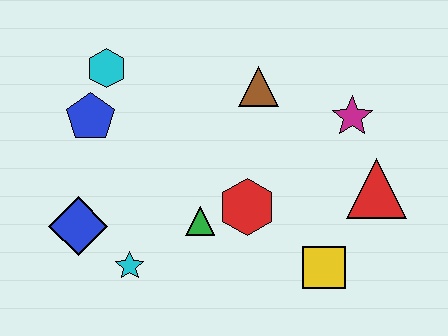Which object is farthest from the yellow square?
The cyan hexagon is farthest from the yellow square.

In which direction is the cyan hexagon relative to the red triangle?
The cyan hexagon is to the left of the red triangle.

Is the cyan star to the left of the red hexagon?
Yes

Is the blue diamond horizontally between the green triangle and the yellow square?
No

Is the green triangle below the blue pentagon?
Yes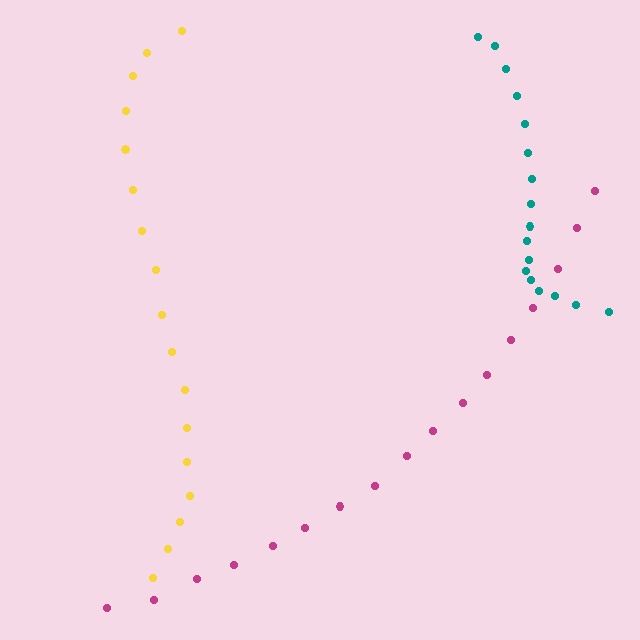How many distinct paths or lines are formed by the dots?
There are 3 distinct paths.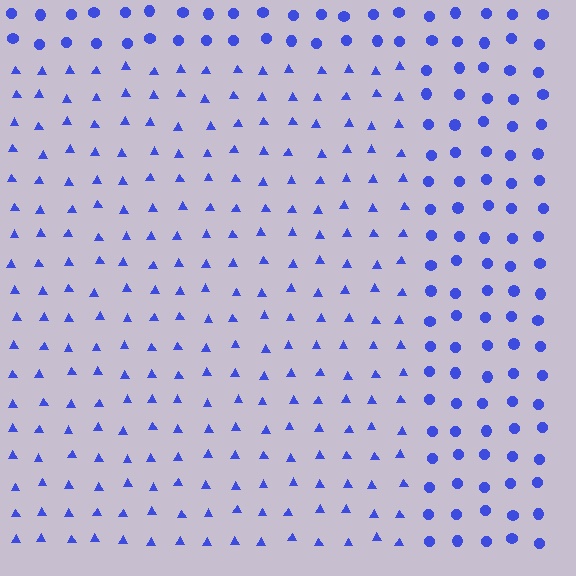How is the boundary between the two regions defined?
The boundary is defined by a change in element shape: triangles inside vs. circles outside. All elements share the same color and spacing.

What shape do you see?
I see a rectangle.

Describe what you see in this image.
The image is filled with small blue elements arranged in a uniform grid. A rectangle-shaped region contains triangles, while the surrounding area contains circles. The boundary is defined purely by the change in element shape.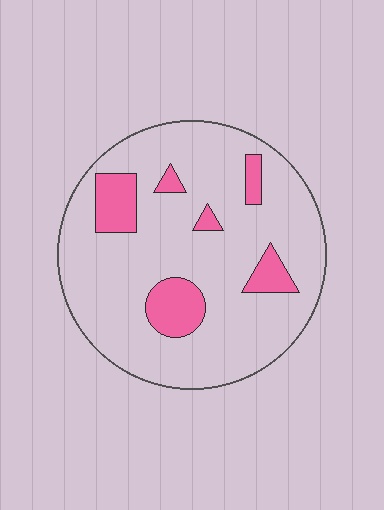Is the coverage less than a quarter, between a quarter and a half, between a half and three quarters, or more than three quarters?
Less than a quarter.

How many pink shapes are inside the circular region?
6.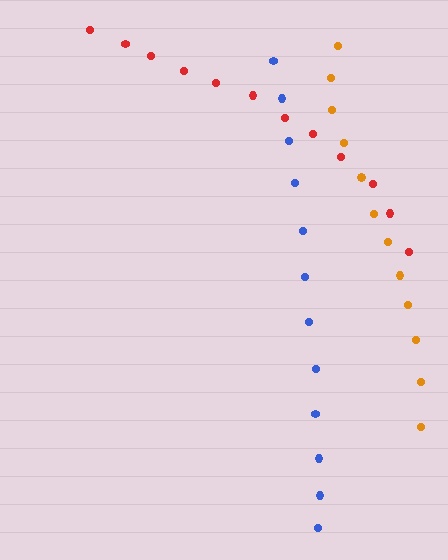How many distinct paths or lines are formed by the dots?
There are 3 distinct paths.